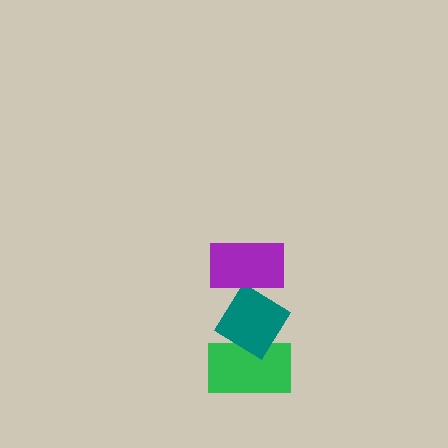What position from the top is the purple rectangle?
The purple rectangle is 1st from the top.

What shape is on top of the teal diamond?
The purple rectangle is on top of the teal diamond.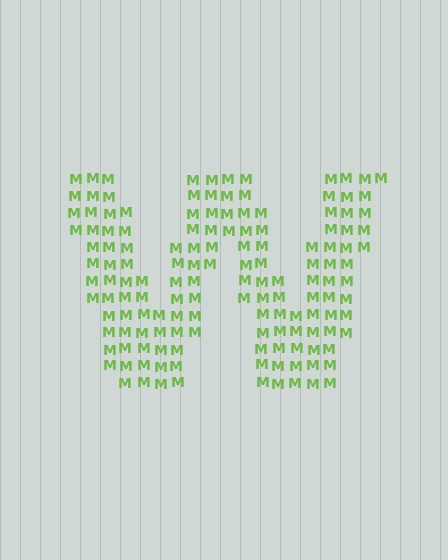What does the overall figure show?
The overall figure shows the letter W.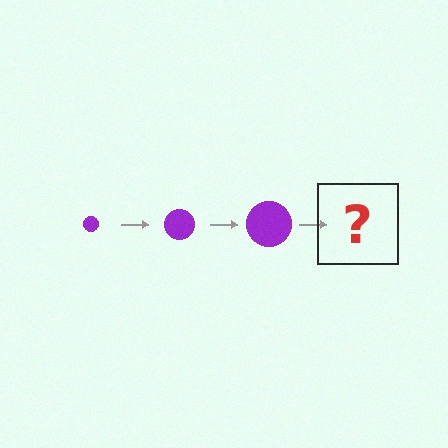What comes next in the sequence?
The next element should be a purple circle, larger than the previous one.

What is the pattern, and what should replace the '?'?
The pattern is that the circle gets progressively larger each step. The '?' should be a purple circle, larger than the previous one.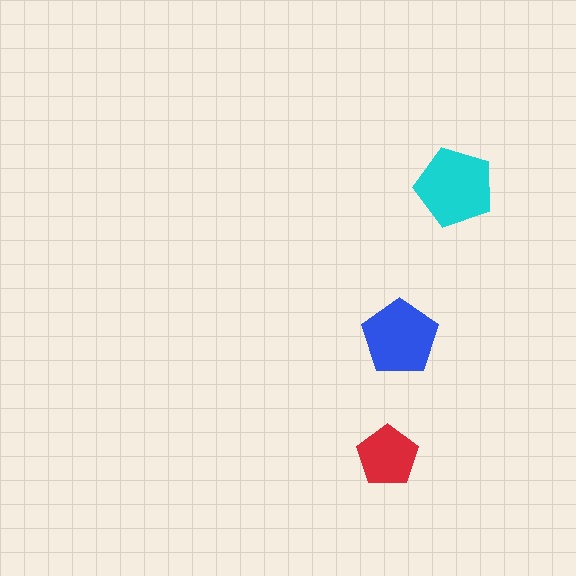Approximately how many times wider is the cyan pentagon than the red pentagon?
About 1.5 times wider.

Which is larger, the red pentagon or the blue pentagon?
The blue one.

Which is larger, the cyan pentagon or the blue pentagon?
The cyan one.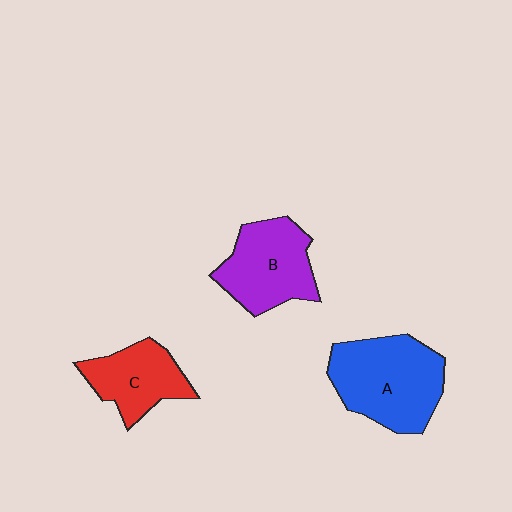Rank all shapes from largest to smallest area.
From largest to smallest: A (blue), B (purple), C (red).